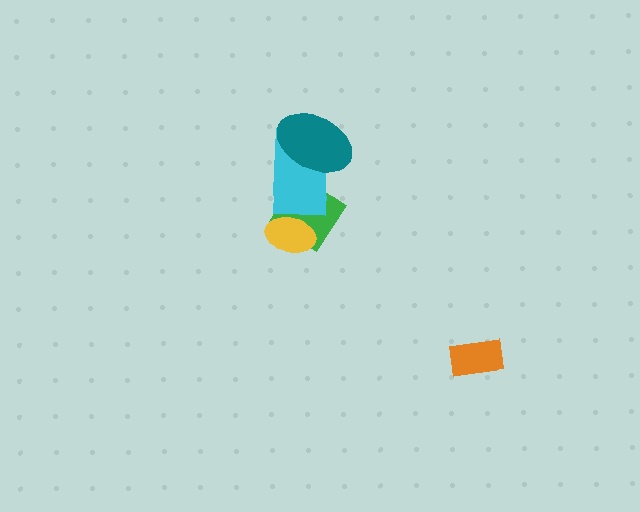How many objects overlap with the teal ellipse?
2 objects overlap with the teal ellipse.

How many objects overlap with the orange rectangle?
0 objects overlap with the orange rectangle.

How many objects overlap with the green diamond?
3 objects overlap with the green diamond.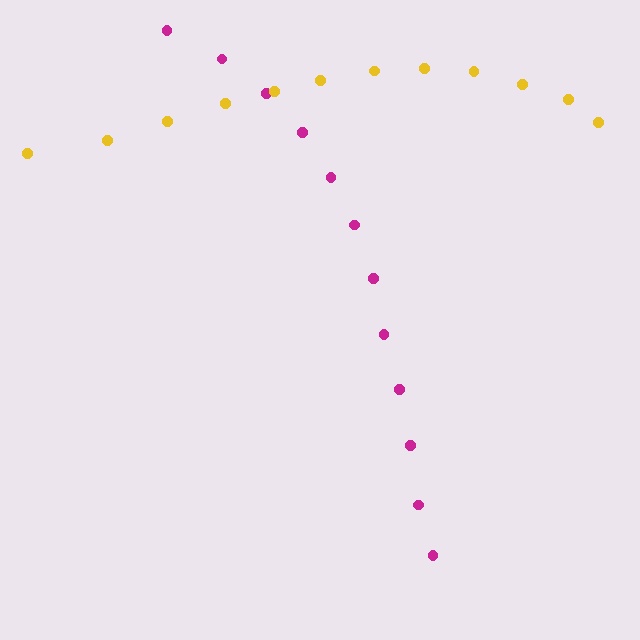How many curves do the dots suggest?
There are 2 distinct paths.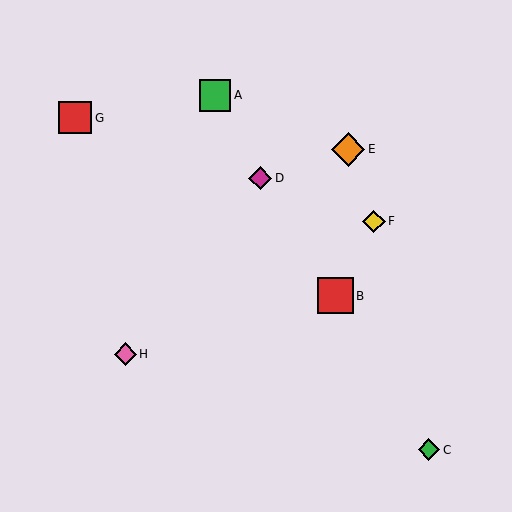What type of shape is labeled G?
Shape G is a red square.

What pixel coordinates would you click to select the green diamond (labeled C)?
Click at (429, 450) to select the green diamond C.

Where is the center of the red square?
The center of the red square is at (75, 118).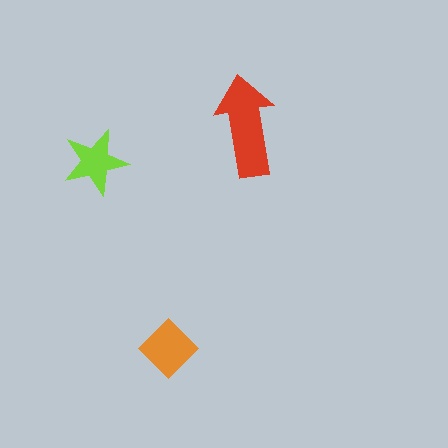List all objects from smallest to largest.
The lime star, the orange diamond, the red arrow.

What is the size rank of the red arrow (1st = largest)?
1st.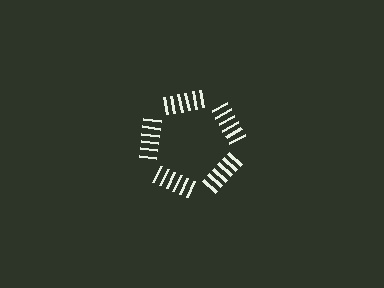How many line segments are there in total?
30 — 6 along each of the 5 edges.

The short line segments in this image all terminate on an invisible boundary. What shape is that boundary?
An illusory pentagon — the line segments terminate on its edges but no continuous stroke is drawn.